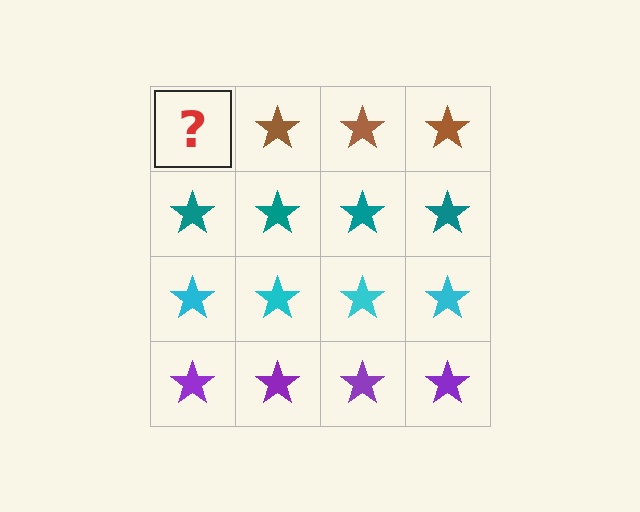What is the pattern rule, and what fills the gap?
The rule is that each row has a consistent color. The gap should be filled with a brown star.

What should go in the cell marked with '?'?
The missing cell should contain a brown star.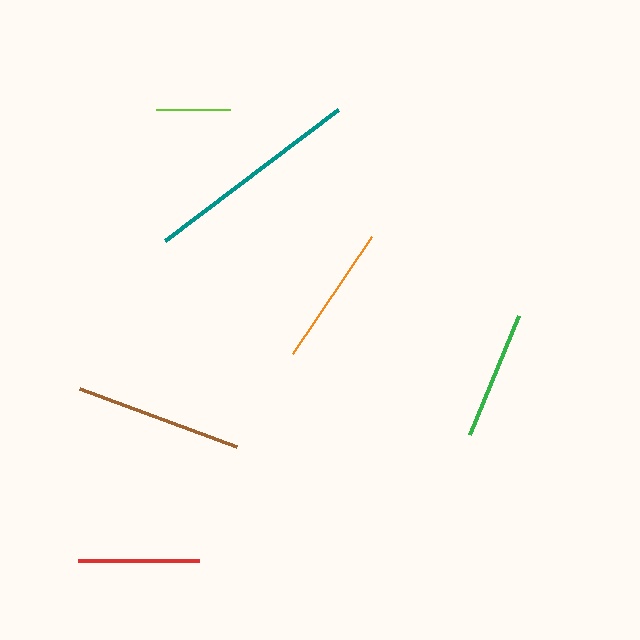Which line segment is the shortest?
The lime line is the shortest at approximately 73 pixels.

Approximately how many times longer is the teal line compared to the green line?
The teal line is approximately 1.7 times the length of the green line.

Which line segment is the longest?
The teal line is the longest at approximately 217 pixels.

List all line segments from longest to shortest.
From longest to shortest: teal, brown, orange, green, red, lime.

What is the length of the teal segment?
The teal segment is approximately 217 pixels long.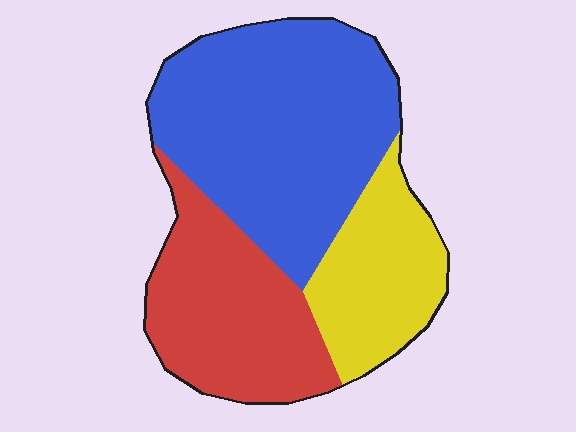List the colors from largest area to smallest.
From largest to smallest: blue, red, yellow.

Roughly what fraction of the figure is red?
Red covers roughly 30% of the figure.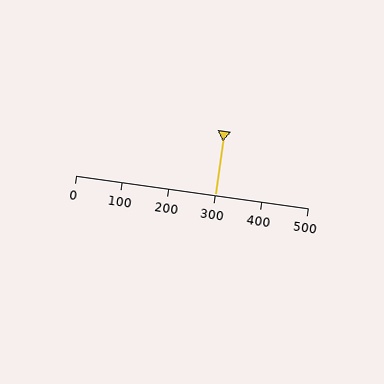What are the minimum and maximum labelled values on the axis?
The axis runs from 0 to 500.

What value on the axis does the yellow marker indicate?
The marker indicates approximately 300.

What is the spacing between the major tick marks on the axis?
The major ticks are spaced 100 apart.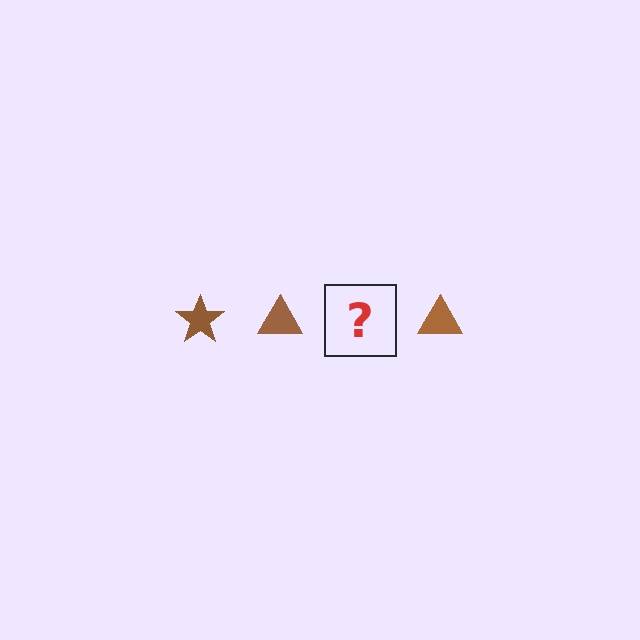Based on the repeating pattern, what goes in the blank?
The blank should be a brown star.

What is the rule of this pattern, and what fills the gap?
The rule is that the pattern cycles through star, triangle shapes in brown. The gap should be filled with a brown star.